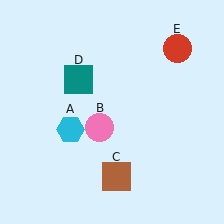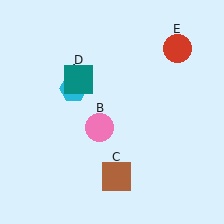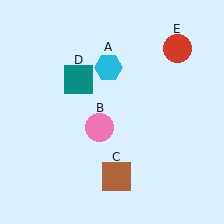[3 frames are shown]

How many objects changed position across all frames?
1 object changed position: cyan hexagon (object A).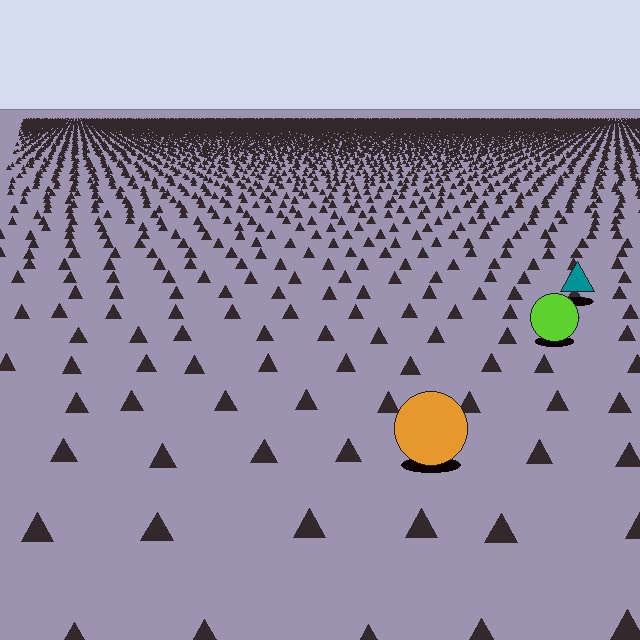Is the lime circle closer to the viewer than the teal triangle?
Yes. The lime circle is closer — you can tell from the texture gradient: the ground texture is coarser near it.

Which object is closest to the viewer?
The orange circle is closest. The texture marks near it are larger and more spread out.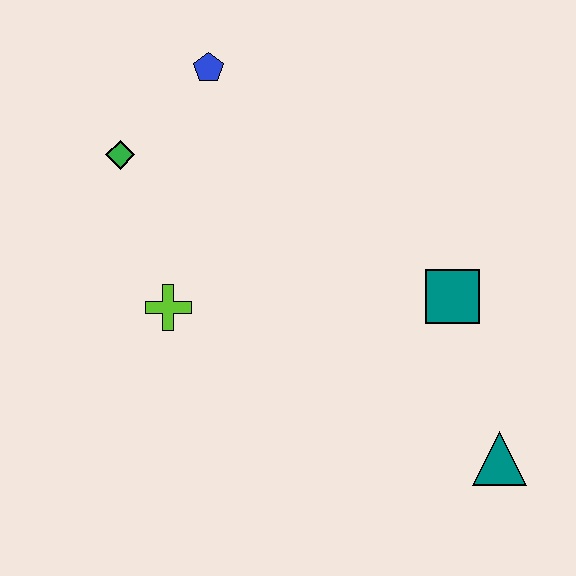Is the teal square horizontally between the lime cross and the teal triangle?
Yes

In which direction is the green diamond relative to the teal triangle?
The green diamond is to the left of the teal triangle.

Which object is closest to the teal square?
The teal triangle is closest to the teal square.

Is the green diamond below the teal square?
No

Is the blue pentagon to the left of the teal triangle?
Yes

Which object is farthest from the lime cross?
The teal triangle is farthest from the lime cross.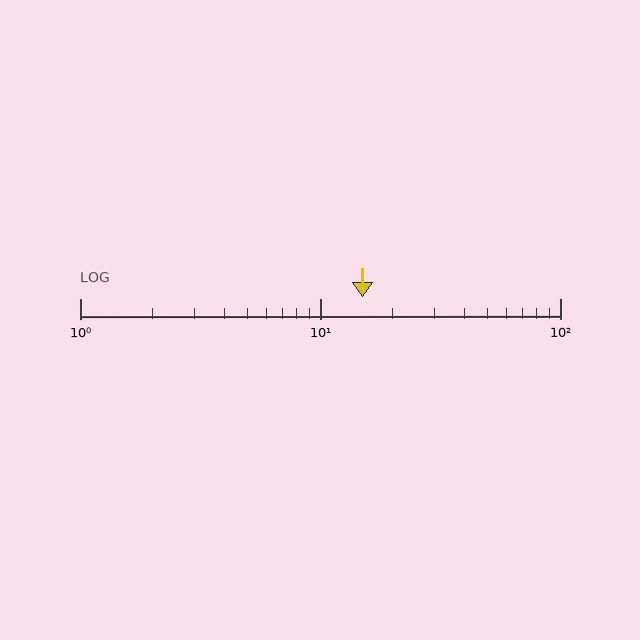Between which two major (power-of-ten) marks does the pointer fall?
The pointer is between 10 and 100.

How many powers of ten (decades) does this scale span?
The scale spans 2 decades, from 1 to 100.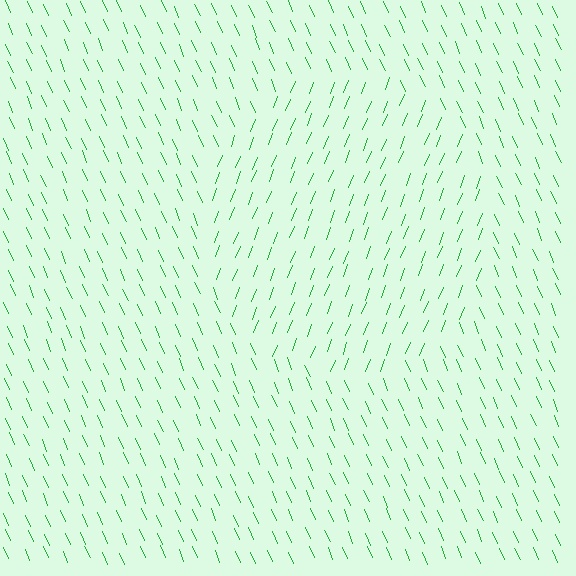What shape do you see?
I see a circle.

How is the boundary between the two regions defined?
The boundary is defined purely by a change in line orientation (approximately 45 degrees difference). All lines are the same color and thickness.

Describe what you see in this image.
The image is filled with small green line segments. A circle region in the image has lines oriented differently from the surrounding lines, creating a visible texture boundary.